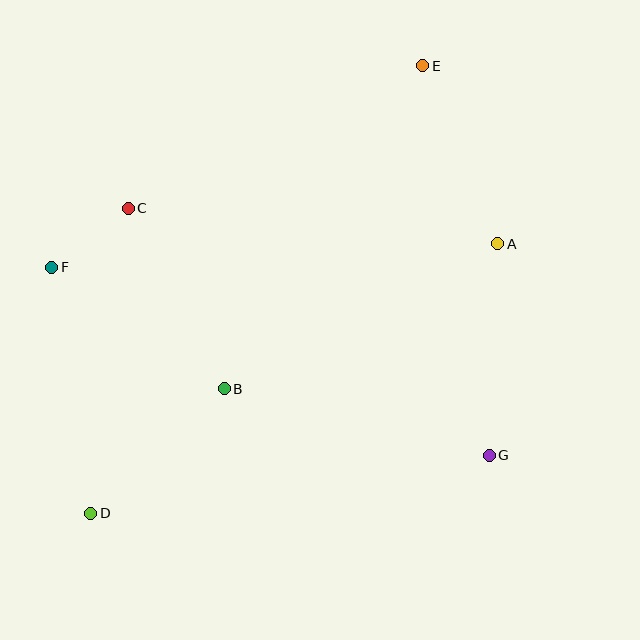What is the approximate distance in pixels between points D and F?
The distance between D and F is approximately 249 pixels.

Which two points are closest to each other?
Points C and F are closest to each other.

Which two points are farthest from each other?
Points D and E are farthest from each other.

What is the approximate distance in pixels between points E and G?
The distance between E and G is approximately 395 pixels.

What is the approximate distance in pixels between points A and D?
The distance between A and D is approximately 488 pixels.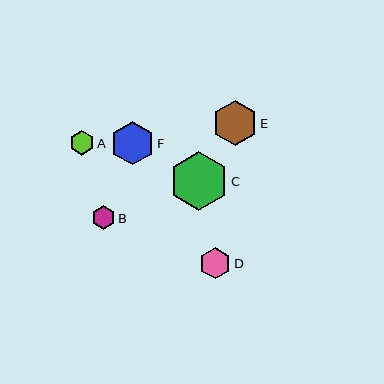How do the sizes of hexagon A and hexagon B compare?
Hexagon A and hexagon B are approximately the same size.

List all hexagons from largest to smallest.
From largest to smallest: C, E, F, D, A, B.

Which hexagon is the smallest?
Hexagon B is the smallest with a size of approximately 23 pixels.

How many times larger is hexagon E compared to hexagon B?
Hexagon E is approximately 1.9 times the size of hexagon B.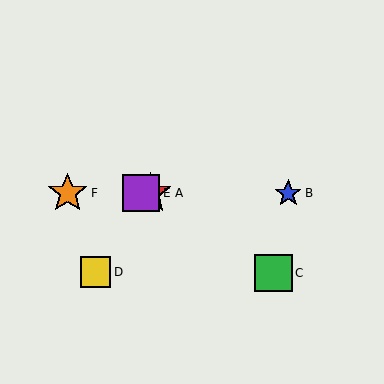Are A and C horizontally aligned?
No, A is at y≈193 and C is at y≈273.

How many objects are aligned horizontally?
4 objects (A, B, E, F) are aligned horizontally.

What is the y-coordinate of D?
Object D is at y≈272.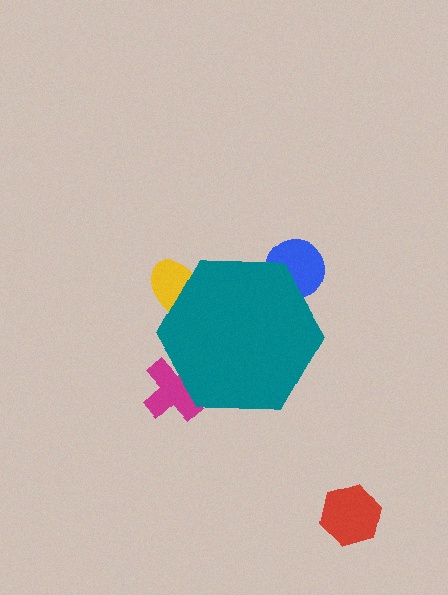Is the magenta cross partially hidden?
Yes, the magenta cross is partially hidden behind the teal hexagon.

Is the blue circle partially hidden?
Yes, the blue circle is partially hidden behind the teal hexagon.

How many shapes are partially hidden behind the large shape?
3 shapes are partially hidden.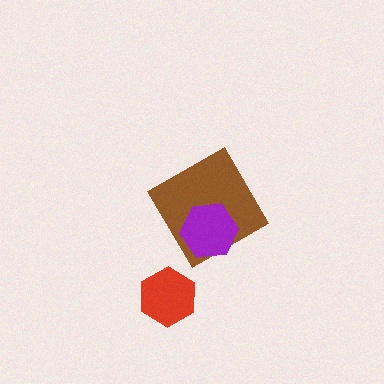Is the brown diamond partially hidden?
Yes, it is partially covered by another shape.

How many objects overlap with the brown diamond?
1 object overlaps with the brown diamond.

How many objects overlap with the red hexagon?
0 objects overlap with the red hexagon.